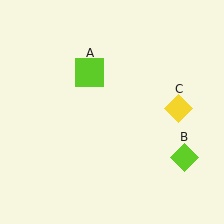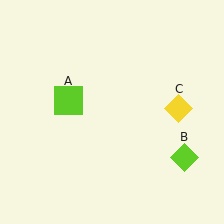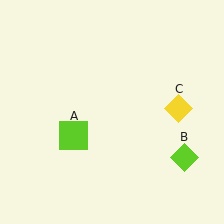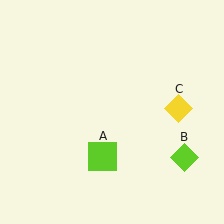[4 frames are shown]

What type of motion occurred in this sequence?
The lime square (object A) rotated counterclockwise around the center of the scene.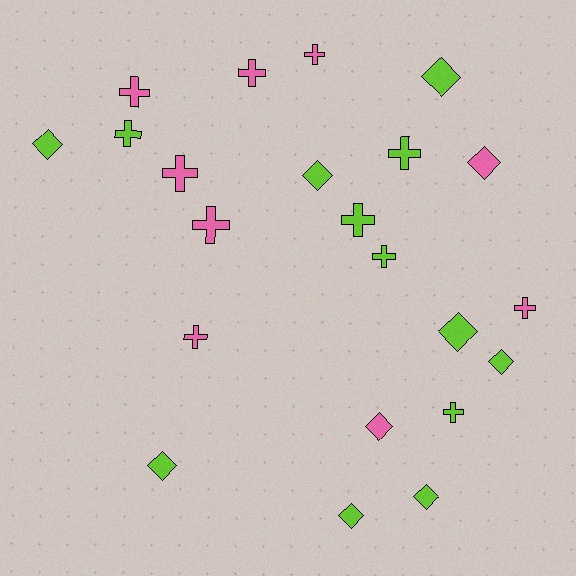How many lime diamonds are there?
There are 8 lime diamonds.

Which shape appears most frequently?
Cross, with 12 objects.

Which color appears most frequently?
Lime, with 13 objects.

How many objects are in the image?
There are 22 objects.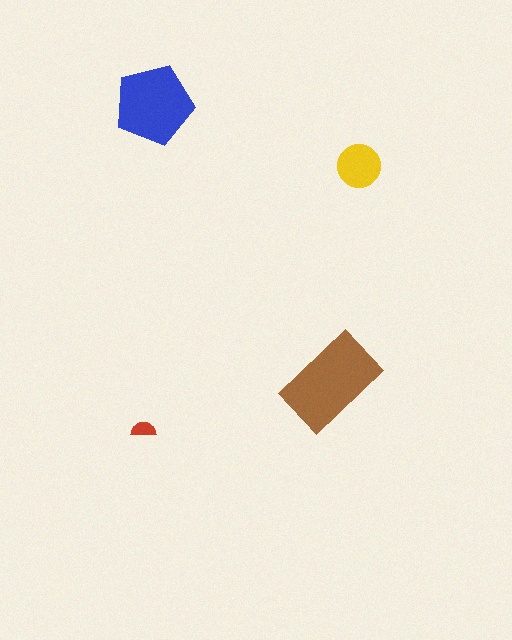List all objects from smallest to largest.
The red semicircle, the yellow circle, the blue pentagon, the brown rectangle.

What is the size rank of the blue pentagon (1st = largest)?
2nd.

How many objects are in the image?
There are 4 objects in the image.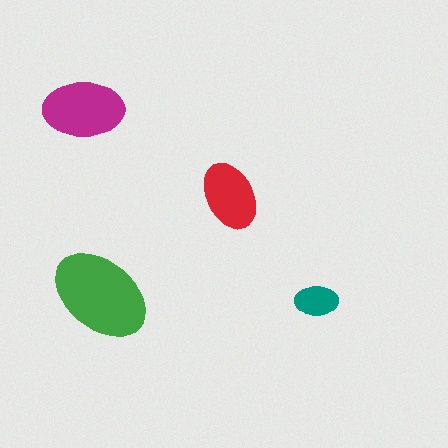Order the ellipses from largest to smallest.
the green one, the magenta one, the red one, the teal one.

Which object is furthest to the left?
The magenta ellipse is leftmost.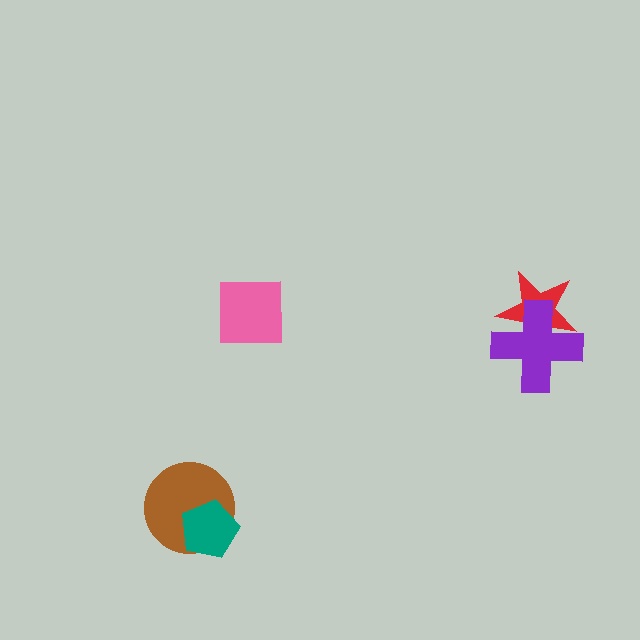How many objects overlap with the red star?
1 object overlaps with the red star.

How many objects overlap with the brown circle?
1 object overlaps with the brown circle.